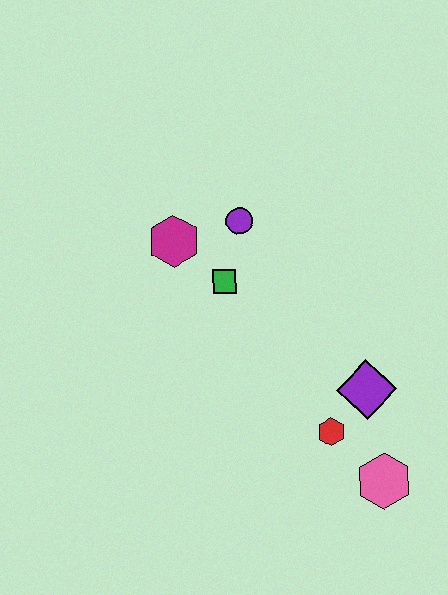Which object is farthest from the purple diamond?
The magenta hexagon is farthest from the purple diamond.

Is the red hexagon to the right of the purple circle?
Yes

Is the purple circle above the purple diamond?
Yes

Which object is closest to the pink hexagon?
The red hexagon is closest to the pink hexagon.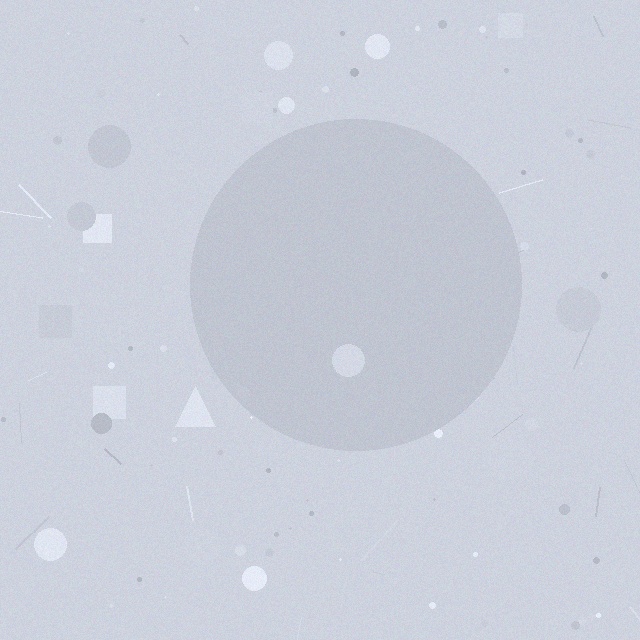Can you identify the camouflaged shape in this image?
The camouflaged shape is a circle.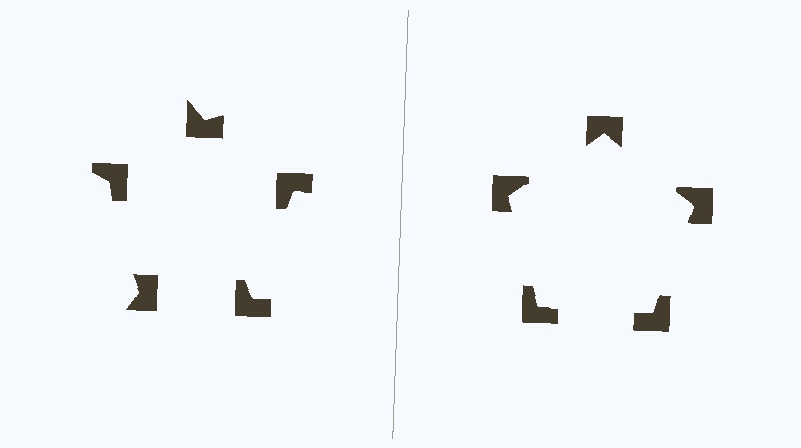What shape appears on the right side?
An illusory pentagon.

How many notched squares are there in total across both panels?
10 — 5 on each side.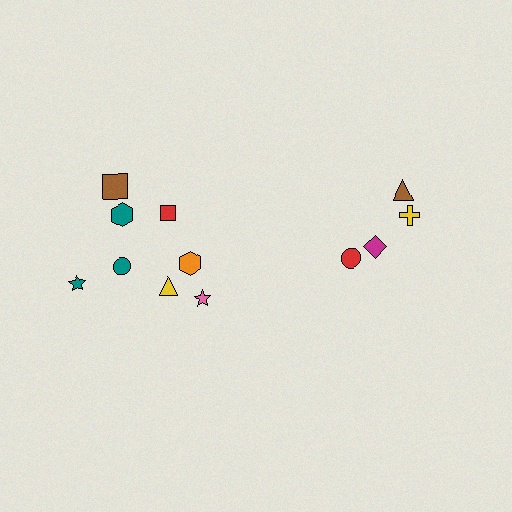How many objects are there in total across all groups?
There are 12 objects.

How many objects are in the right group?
There are 4 objects.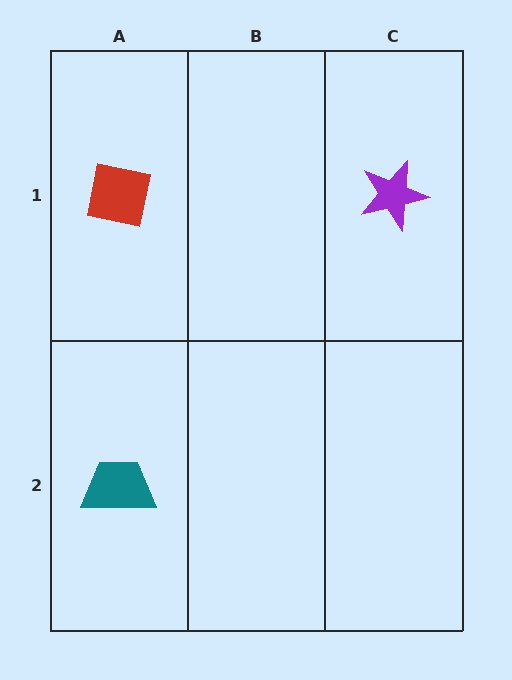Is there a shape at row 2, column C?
No, that cell is empty.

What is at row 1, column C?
A purple star.